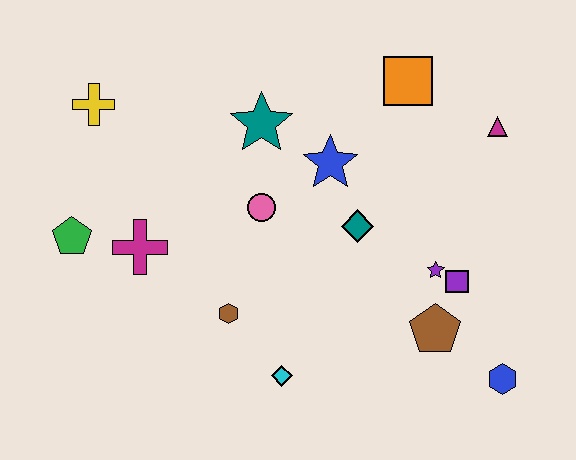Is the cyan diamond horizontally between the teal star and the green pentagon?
No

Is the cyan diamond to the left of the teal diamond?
Yes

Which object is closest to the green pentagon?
The magenta cross is closest to the green pentagon.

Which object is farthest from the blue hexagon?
The yellow cross is farthest from the blue hexagon.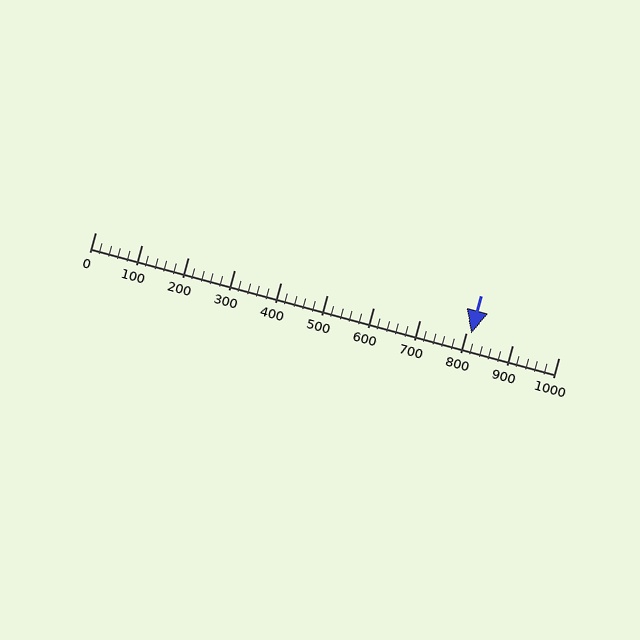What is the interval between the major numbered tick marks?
The major tick marks are spaced 100 units apart.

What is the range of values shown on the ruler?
The ruler shows values from 0 to 1000.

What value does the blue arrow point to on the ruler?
The blue arrow points to approximately 812.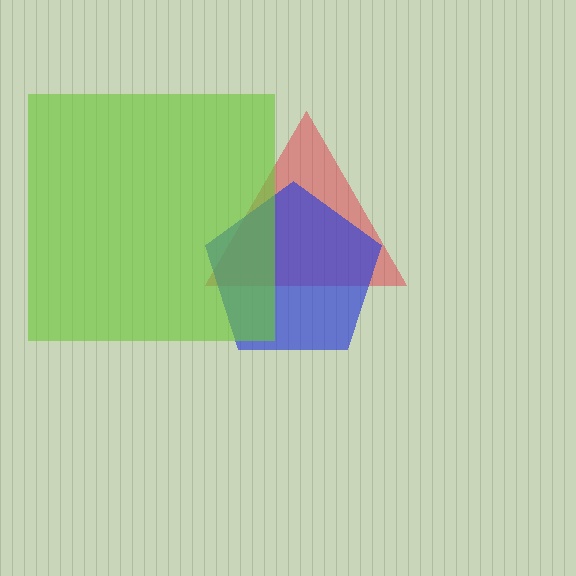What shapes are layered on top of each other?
The layered shapes are: a red triangle, a blue pentagon, a lime square.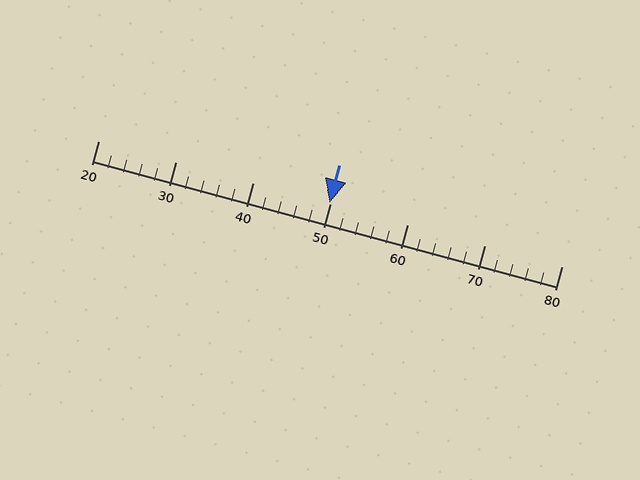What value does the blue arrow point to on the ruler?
The blue arrow points to approximately 50.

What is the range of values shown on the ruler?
The ruler shows values from 20 to 80.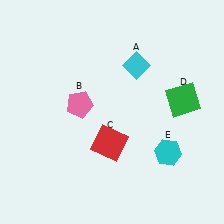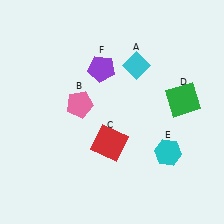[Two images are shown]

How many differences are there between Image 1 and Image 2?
There is 1 difference between the two images.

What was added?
A purple pentagon (F) was added in Image 2.